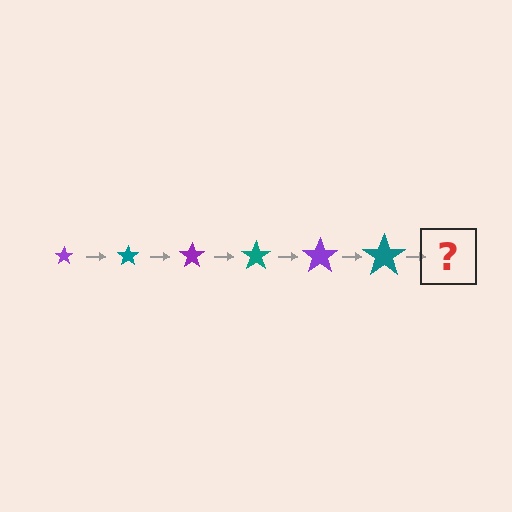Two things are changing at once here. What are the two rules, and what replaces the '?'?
The two rules are that the star grows larger each step and the color cycles through purple and teal. The '?' should be a purple star, larger than the previous one.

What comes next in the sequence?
The next element should be a purple star, larger than the previous one.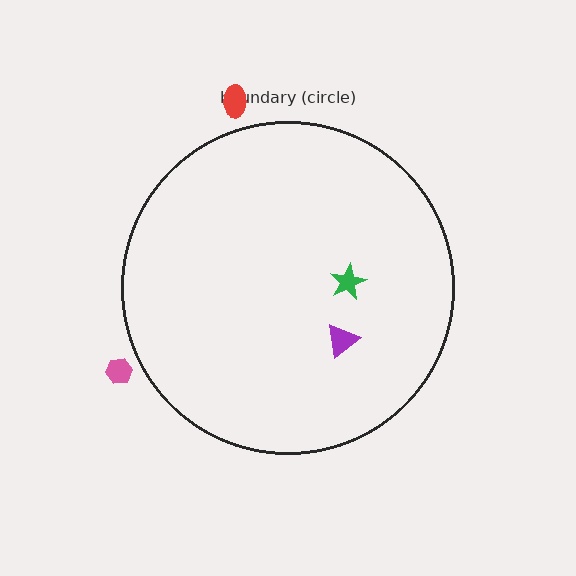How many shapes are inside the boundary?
2 inside, 2 outside.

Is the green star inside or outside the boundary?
Inside.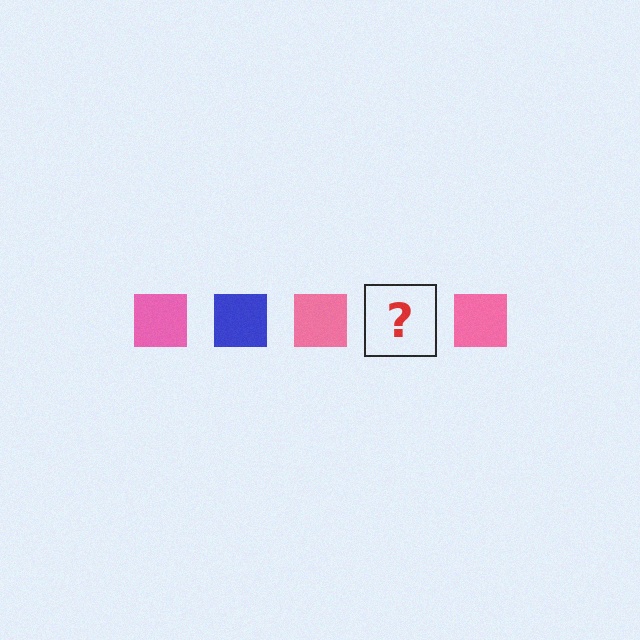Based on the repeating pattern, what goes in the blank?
The blank should be a blue square.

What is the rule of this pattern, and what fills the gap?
The rule is that the pattern cycles through pink, blue squares. The gap should be filled with a blue square.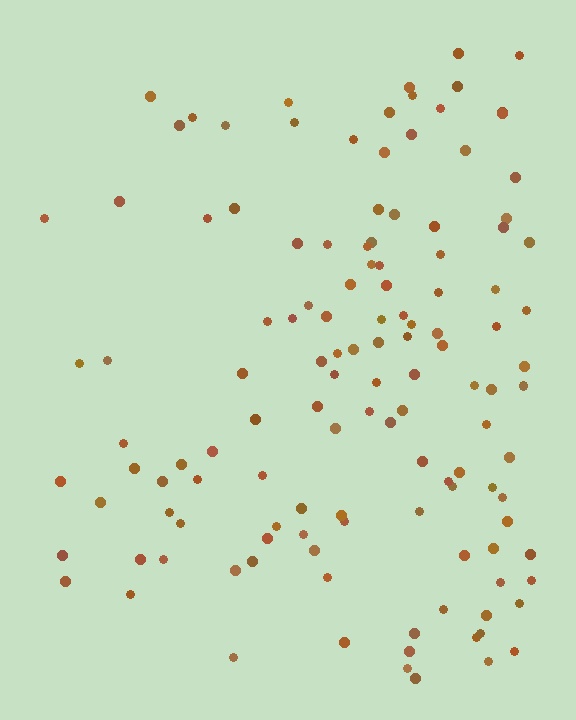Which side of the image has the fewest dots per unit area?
The left.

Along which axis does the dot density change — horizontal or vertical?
Horizontal.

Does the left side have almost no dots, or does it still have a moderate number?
Still a moderate number, just noticeably fewer than the right.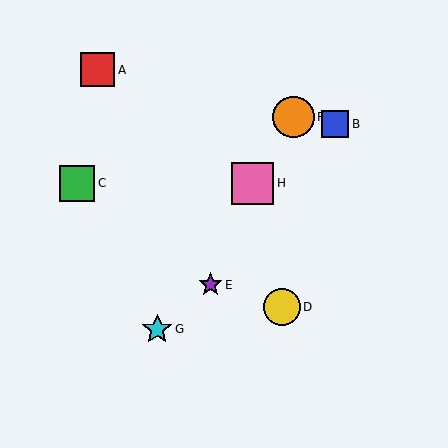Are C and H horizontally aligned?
Yes, both are at y≈183.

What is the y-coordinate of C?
Object C is at y≈183.